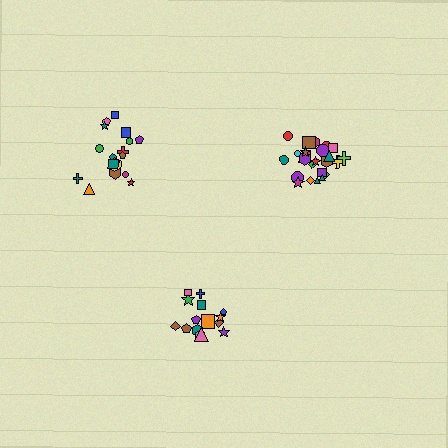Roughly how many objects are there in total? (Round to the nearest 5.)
Roughly 60 objects in total.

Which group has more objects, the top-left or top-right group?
The top-right group.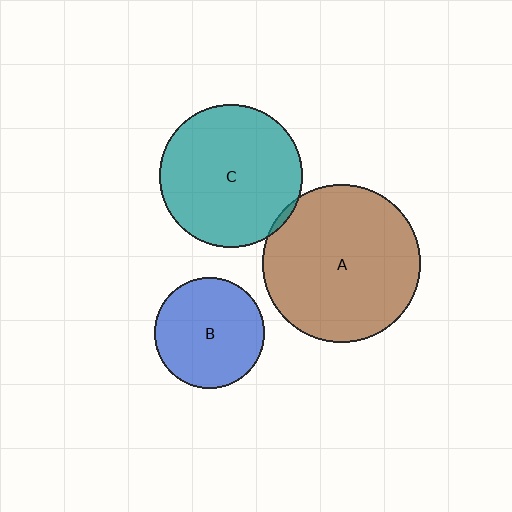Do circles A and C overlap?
Yes.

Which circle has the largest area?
Circle A (brown).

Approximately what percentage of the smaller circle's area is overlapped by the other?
Approximately 5%.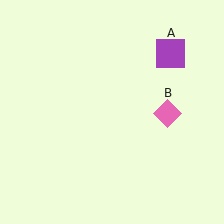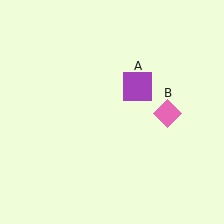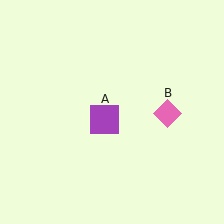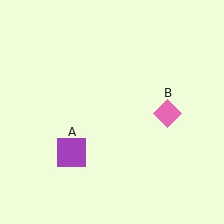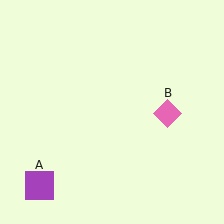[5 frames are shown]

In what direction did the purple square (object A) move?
The purple square (object A) moved down and to the left.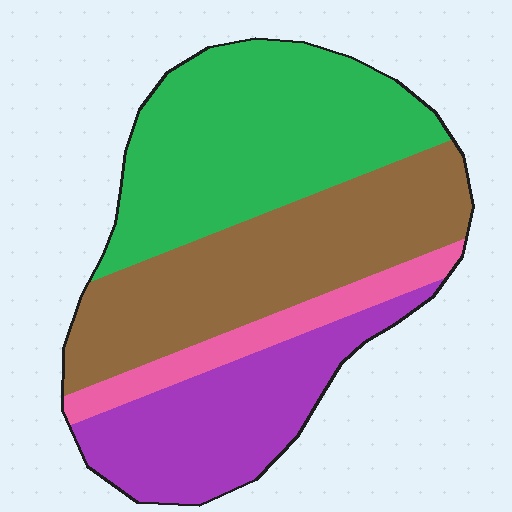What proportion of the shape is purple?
Purple takes up about one quarter (1/4) of the shape.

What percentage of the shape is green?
Green covers about 35% of the shape.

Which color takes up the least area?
Pink, at roughly 10%.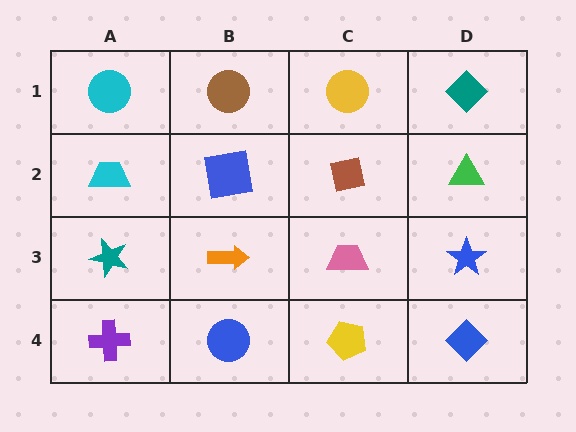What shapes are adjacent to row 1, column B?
A blue square (row 2, column B), a cyan circle (row 1, column A), a yellow circle (row 1, column C).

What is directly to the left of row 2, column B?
A cyan trapezoid.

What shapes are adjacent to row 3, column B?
A blue square (row 2, column B), a blue circle (row 4, column B), a teal star (row 3, column A), a pink trapezoid (row 3, column C).